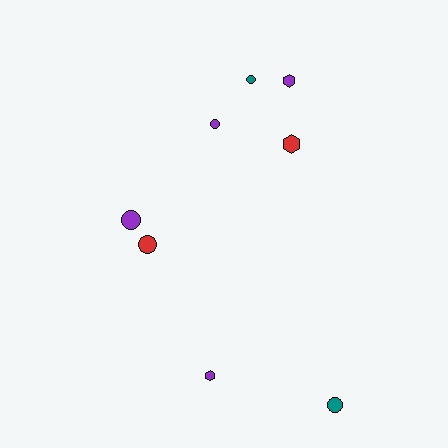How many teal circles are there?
There are 2 teal circles.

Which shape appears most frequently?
Circle, with 5 objects.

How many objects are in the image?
There are 8 objects.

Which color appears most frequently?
Purple, with 4 objects.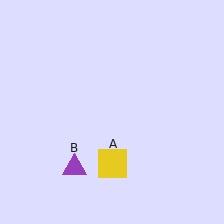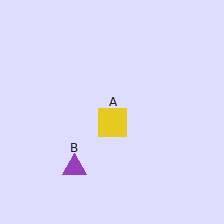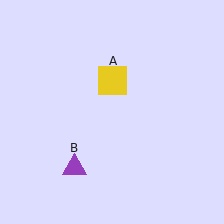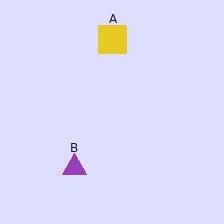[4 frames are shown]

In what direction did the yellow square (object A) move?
The yellow square (object A) moved up.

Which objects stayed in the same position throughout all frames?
Purple triangle (object B) remained stationary.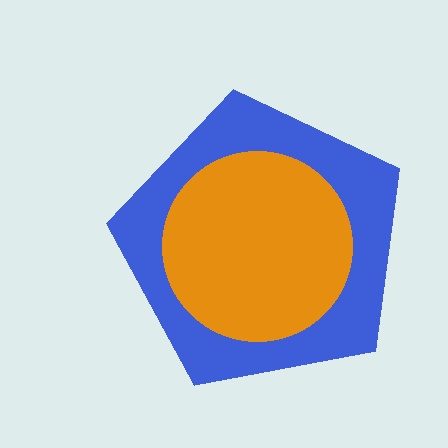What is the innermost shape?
The orange circle.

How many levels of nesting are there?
2.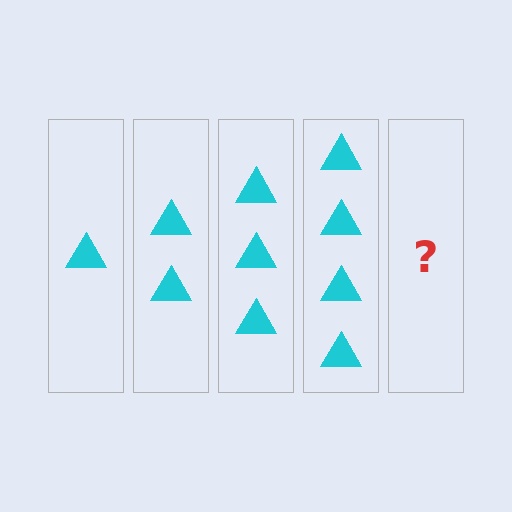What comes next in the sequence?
The next element should be 5 triangles.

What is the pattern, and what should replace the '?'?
The pattern is that each step adds one more triangle. The '?' should be 5 triangles.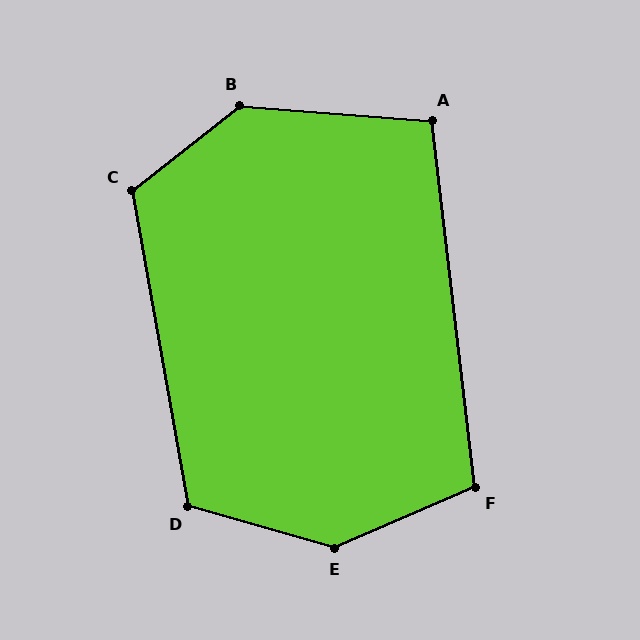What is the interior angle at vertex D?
Approximately 116 degrees (obtuse).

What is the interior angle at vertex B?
Approximately 137 degrees (obtuse).